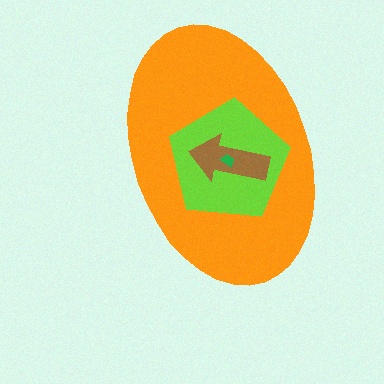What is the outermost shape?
The orange ellipse.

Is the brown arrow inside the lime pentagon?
Yes.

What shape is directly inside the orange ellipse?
The lime pentagon.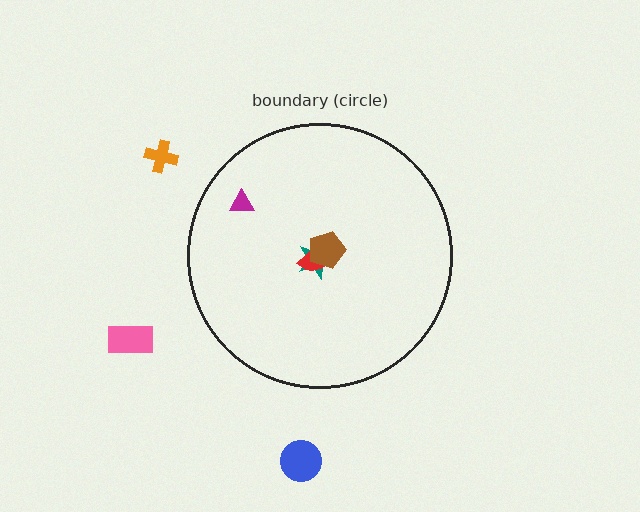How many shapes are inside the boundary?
4 inside, 3 outside.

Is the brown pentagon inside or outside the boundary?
Inside.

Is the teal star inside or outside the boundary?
Inside.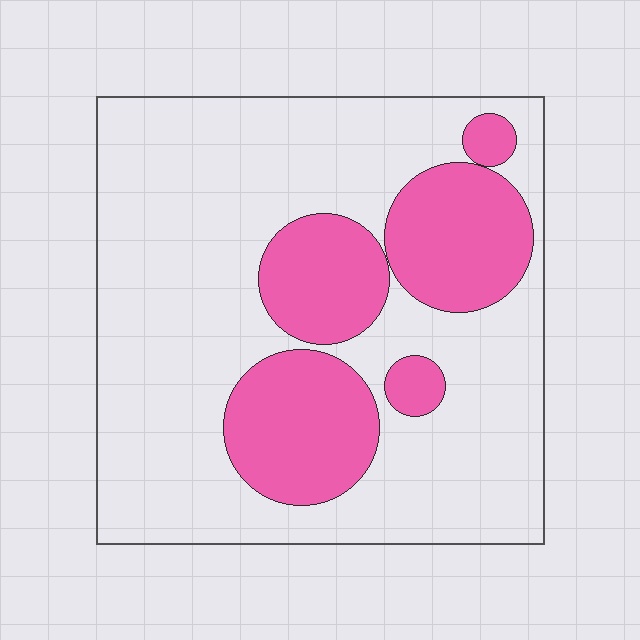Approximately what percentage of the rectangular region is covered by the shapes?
Approximately 30%.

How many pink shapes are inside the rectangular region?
5.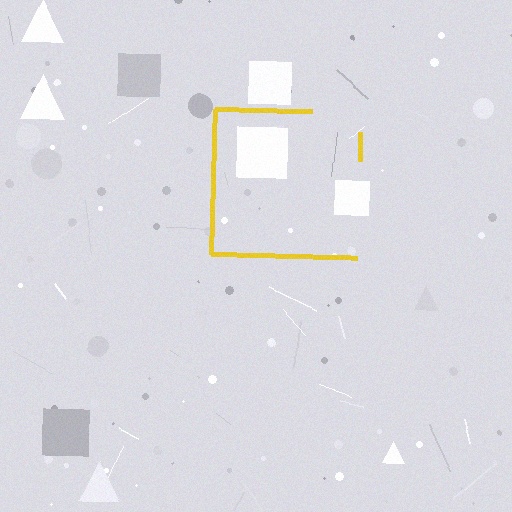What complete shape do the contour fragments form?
The contour fragments form a square.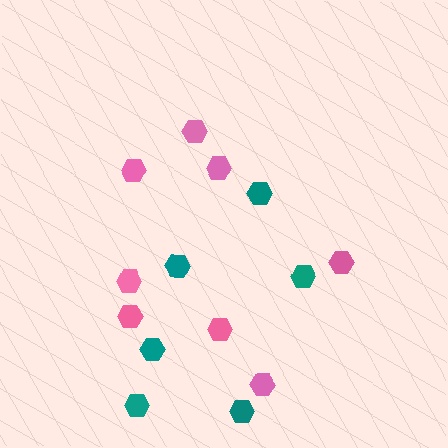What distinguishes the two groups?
There are 2 groups: one group of pink hexagons (8) and one group of teal hexagons (6).